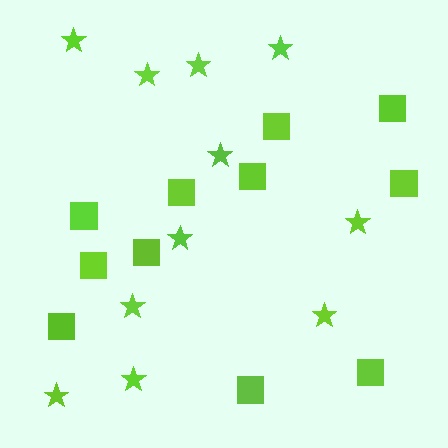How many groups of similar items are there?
There are 2 groups: one group of squares (11) and one group of stars (11).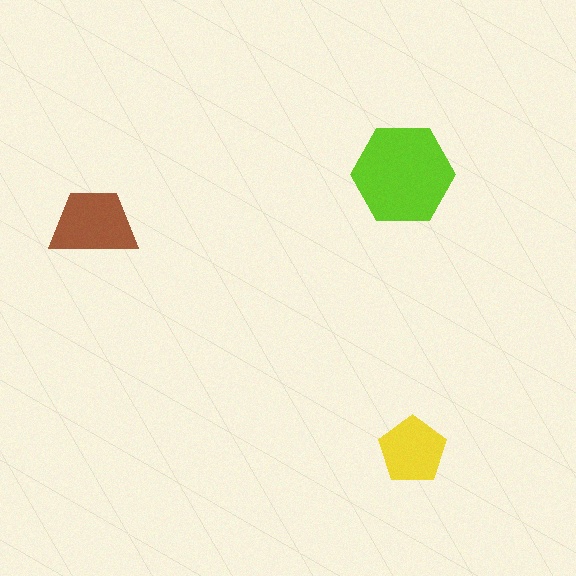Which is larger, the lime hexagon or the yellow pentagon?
The lime hexagon.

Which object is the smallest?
The yellow pentagon.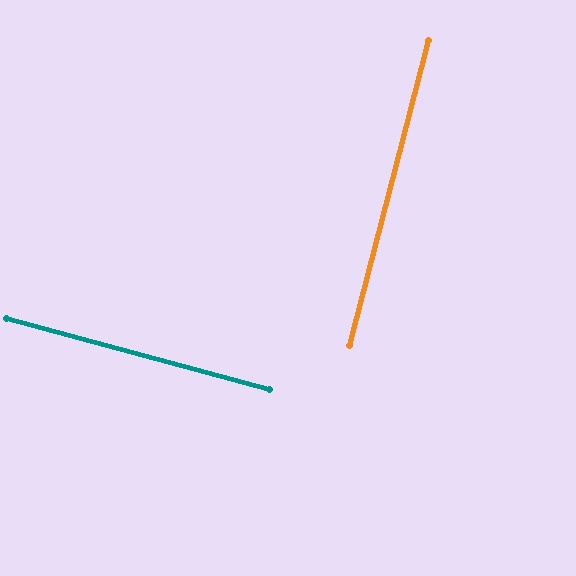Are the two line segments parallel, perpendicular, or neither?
Perpendicular — they meet at approximately 90°.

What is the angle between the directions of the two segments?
Approximately 90 degrees.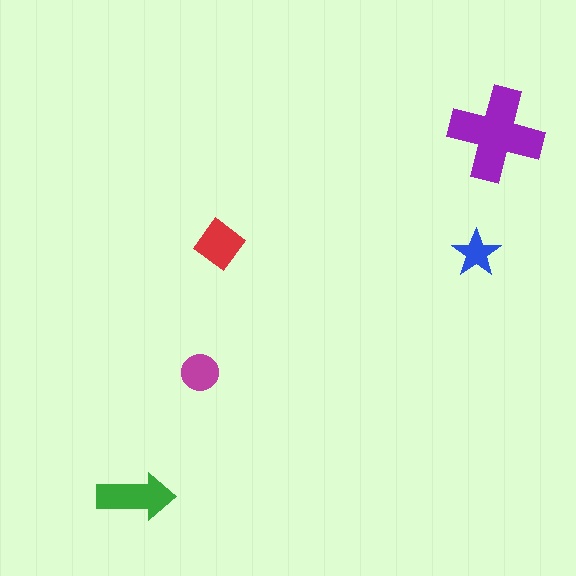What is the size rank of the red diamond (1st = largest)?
3rd.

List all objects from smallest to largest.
The blue star, the magenta circle, the red diamond, the green arrow, the purple cross.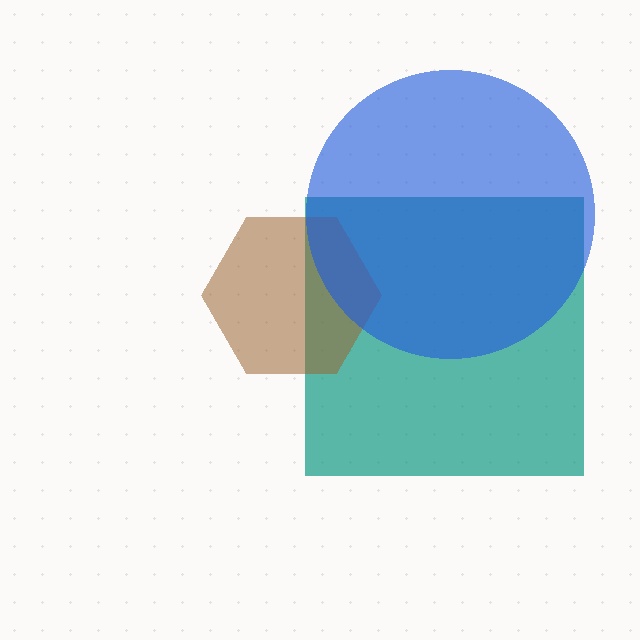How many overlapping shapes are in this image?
There are 3 overlapping shapes in the image.